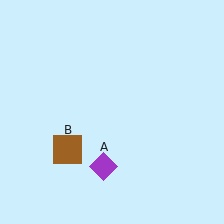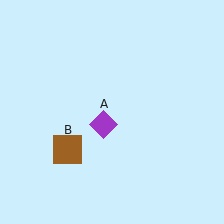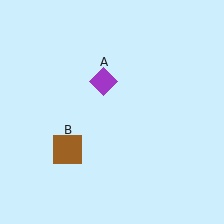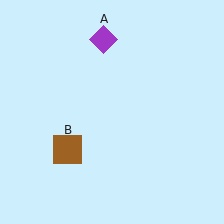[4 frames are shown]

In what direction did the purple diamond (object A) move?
The purple diamond (object A) moved up.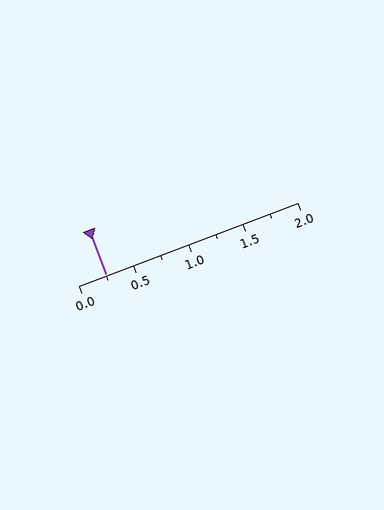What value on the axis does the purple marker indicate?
The marker indicates approximately 0.25.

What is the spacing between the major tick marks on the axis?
The major ticks are spaced 0.5 apart.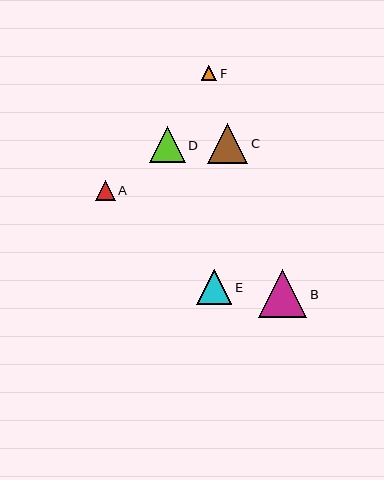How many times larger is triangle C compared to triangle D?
Triangle C is approximately 1.1 times the size of triangle D.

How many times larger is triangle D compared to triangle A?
Triangle D is approximately 1.8 times the size of triangle A.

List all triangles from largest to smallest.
From largest to smallest: B, C, D, E, A, F.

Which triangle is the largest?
Triangle B is the largest with a size of approximately 48 pixels.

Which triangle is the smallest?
Triangle F is the smallest with a size of approximately 15 pixels.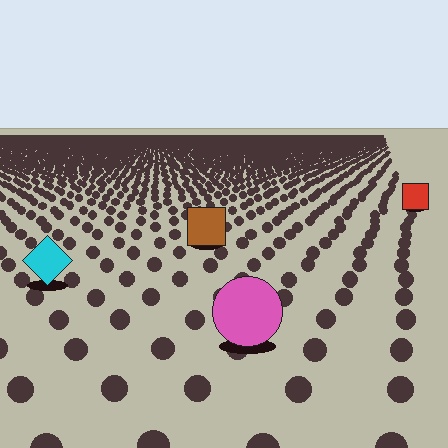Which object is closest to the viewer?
The pink circle is closest. The texture marks near it are larger and more spread out.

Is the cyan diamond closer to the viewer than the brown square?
Yes. The cyan diamond is closer — you can tell from the texture gradient: the ground texture is coarser near it.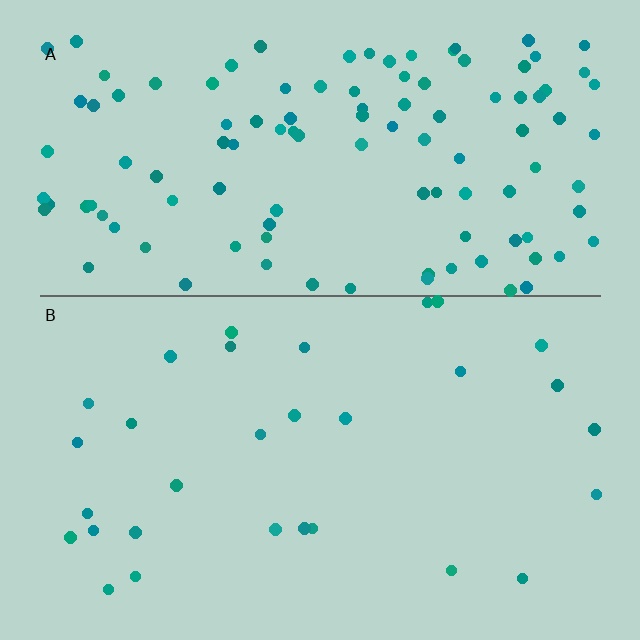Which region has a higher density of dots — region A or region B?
A (the top).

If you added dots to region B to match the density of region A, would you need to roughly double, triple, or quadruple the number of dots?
Approximately quadruple.